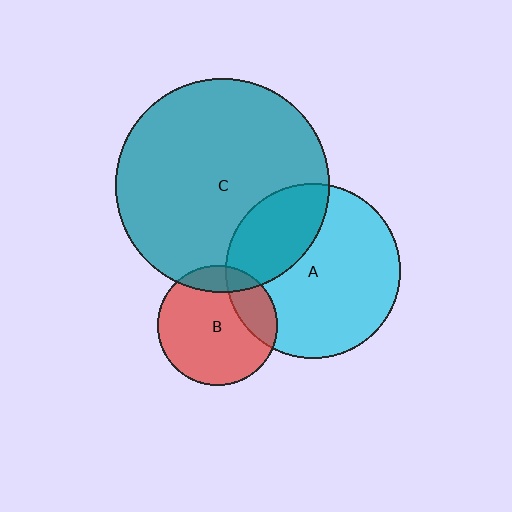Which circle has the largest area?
Circle C (teal).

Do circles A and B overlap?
Yes.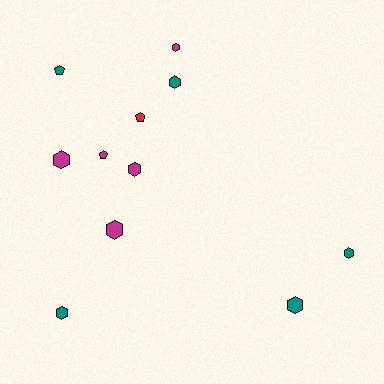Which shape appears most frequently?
Hexagon, with 8 objects.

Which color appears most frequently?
Magenta, with 5 objects.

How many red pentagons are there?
There is 1 red pentagon.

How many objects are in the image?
There are 11 objects.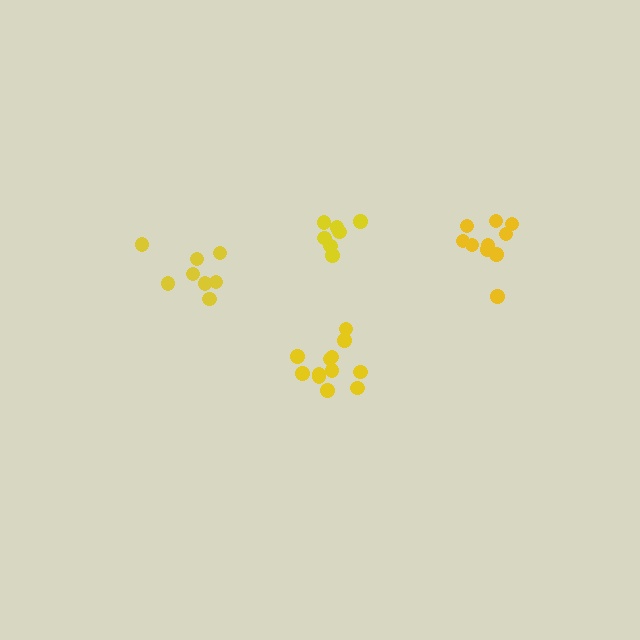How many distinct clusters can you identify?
There are 4 distinct clusters.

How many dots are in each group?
Group 1: 10 dots, Group 2: 8 dots, Group 3: 7 dots, Group 4: 13 dots (38 total).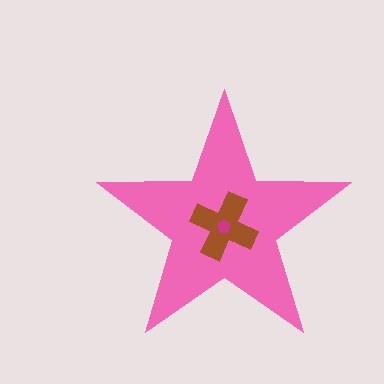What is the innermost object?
The magenta pentagon.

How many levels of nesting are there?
3.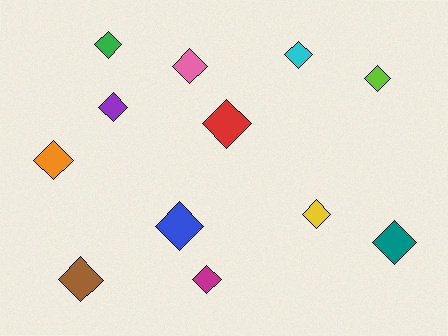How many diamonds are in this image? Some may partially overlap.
There are 12 diamonds.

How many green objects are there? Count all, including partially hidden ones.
There is 1 green object.